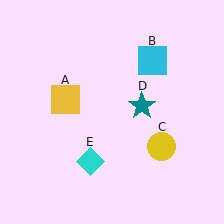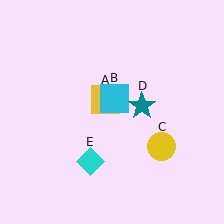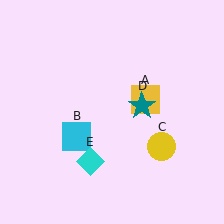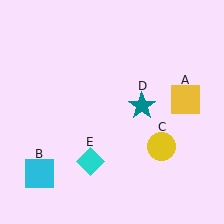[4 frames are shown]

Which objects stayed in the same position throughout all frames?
Yellow circle (object C) and teal star (object D) and cyan diamond (object E) remained stationary.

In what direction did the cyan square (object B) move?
The cyan square (object B) moved down and to the left.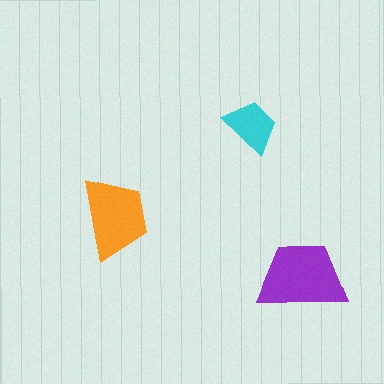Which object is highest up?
The cyan trapezoid is topmost.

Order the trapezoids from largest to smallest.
the purple one, the orange one, the cyan one.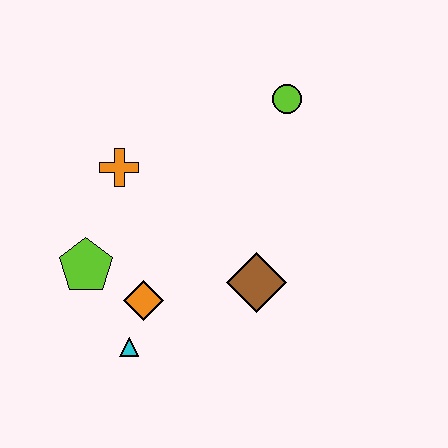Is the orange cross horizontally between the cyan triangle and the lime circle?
No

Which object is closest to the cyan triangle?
The orange diamond is closest to the cyan triangle.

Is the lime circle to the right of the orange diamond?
Yes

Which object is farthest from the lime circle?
The cyan triangle is farthest from the lime circle.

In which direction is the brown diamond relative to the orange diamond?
The brown diamond is to the right of the orange diamond.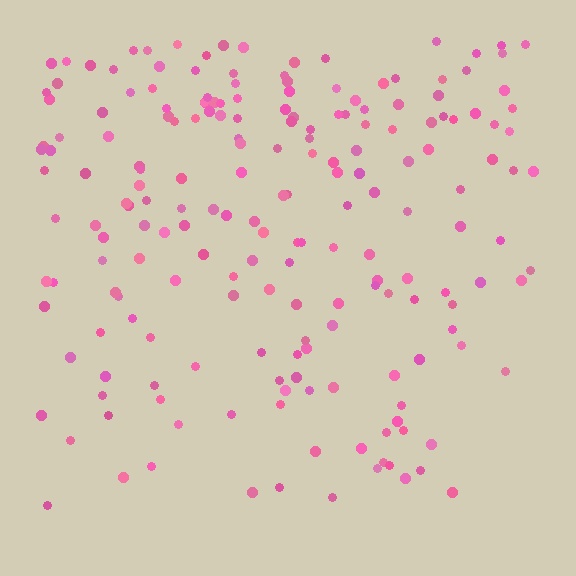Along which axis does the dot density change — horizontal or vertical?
Vertical.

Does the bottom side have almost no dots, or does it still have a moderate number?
Still a moderate number, just noticeably fewer than the top.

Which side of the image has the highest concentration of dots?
The top.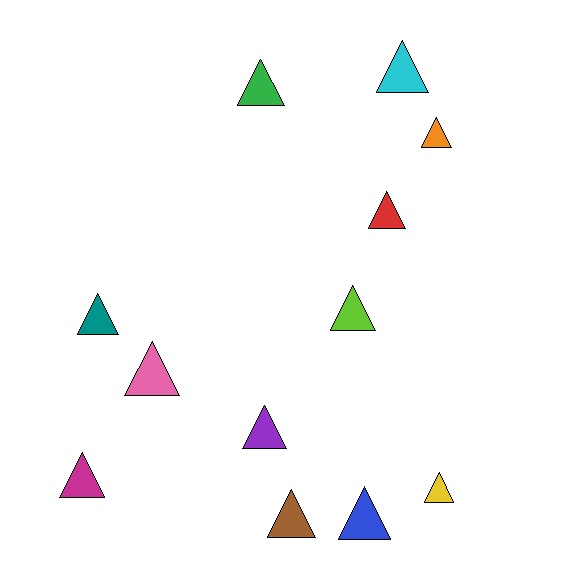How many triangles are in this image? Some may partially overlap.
There are 12 triangles.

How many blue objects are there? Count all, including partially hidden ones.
There is 1 blue object.